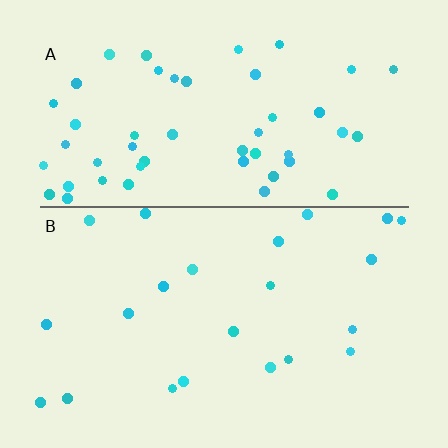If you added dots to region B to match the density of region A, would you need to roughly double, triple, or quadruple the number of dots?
Approximately double.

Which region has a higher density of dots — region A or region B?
A (the top).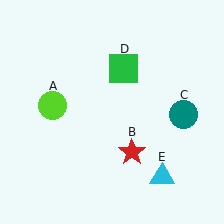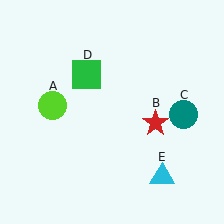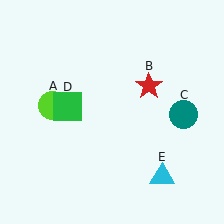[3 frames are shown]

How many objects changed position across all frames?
2 objects changed position: red star (object B), green square (object D).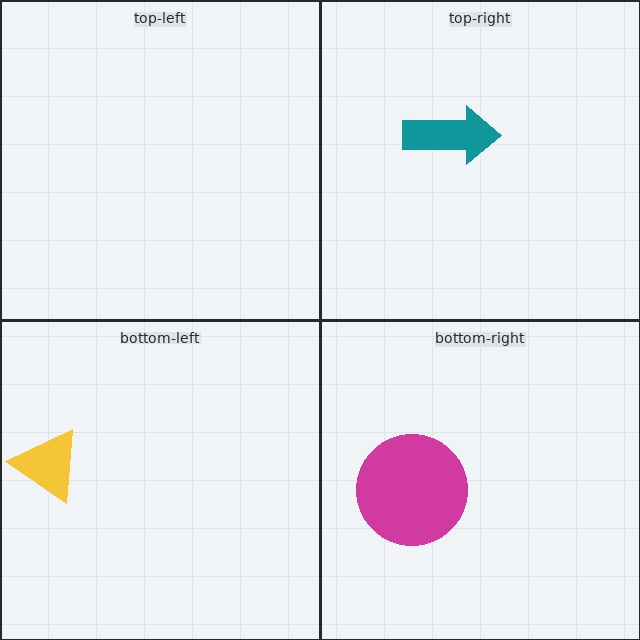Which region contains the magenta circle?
The bottom-right region.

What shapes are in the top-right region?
The teal arrow.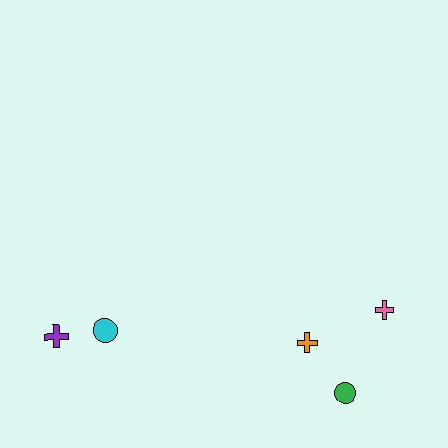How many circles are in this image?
There are 2 circles.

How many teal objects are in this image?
There are no teal objects.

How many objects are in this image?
There are 5 objects.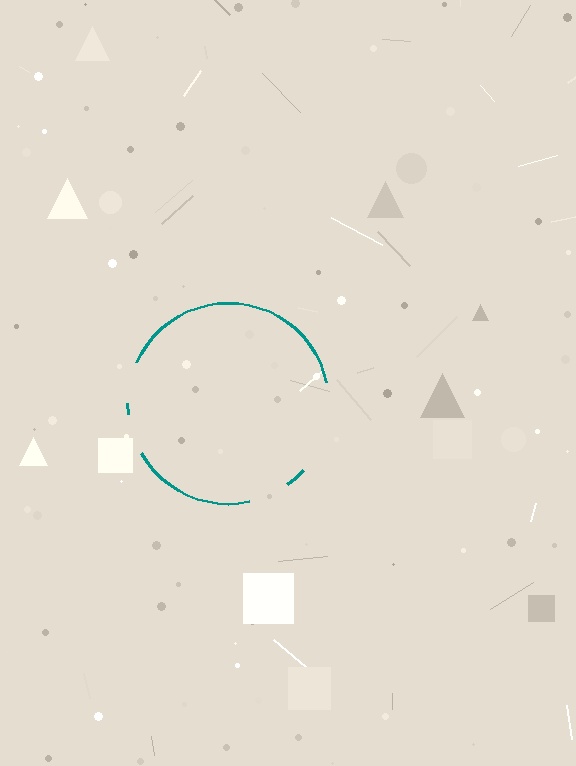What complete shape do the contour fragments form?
The contour fragments form a circle.